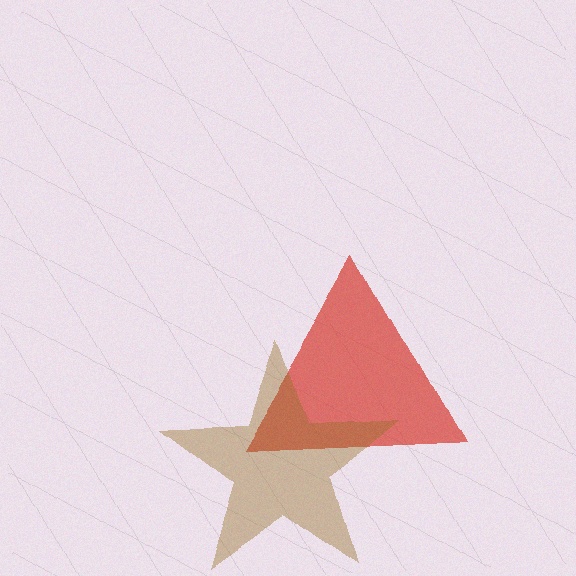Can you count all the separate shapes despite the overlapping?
Yes, there are 2 separate shapes.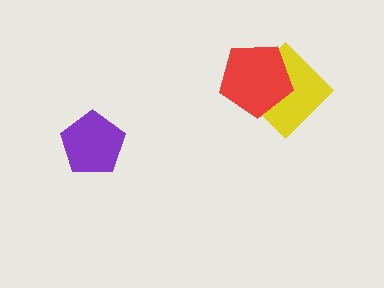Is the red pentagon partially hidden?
No, no other shape covers it.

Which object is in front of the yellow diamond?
The red pentagon is in front of the yellow diamond.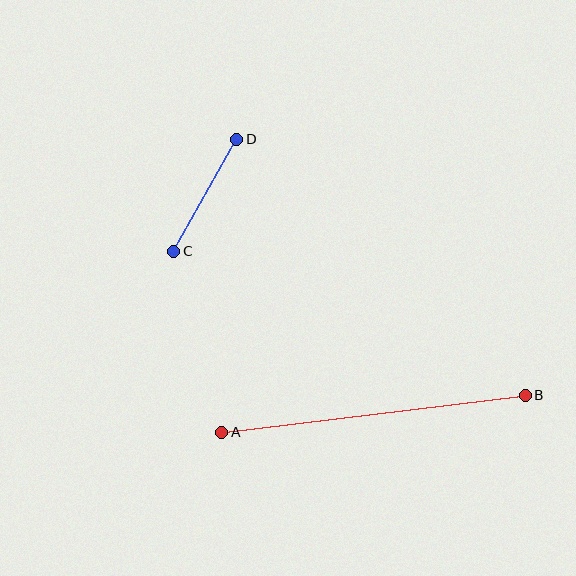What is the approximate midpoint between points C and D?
The midpoint is at approximately (205, 195) pixels.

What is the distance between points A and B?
The distance is approximately 306 pixels.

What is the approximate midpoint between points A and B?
The midpoint is at approximately (374, 414) pixels.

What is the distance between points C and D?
The distance is approximately 128 pixels.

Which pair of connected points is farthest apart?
Points A and B are farthest apart.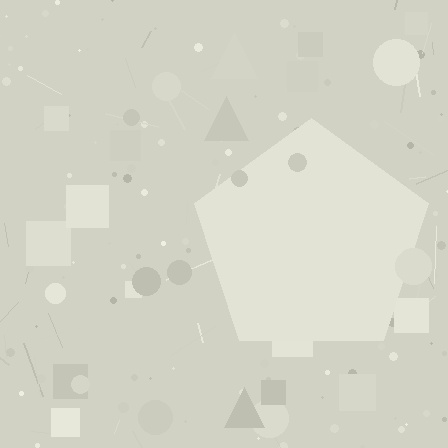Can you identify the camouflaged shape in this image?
The camouflaged shape is a pentagon.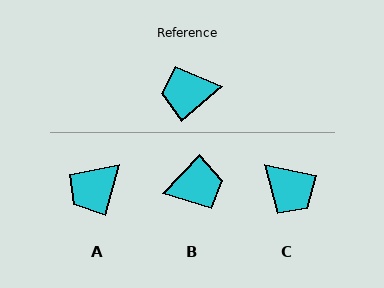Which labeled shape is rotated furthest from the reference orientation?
B, about 174 degrees away.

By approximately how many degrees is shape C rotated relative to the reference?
Approximately 128 degrees counter-clockwise.